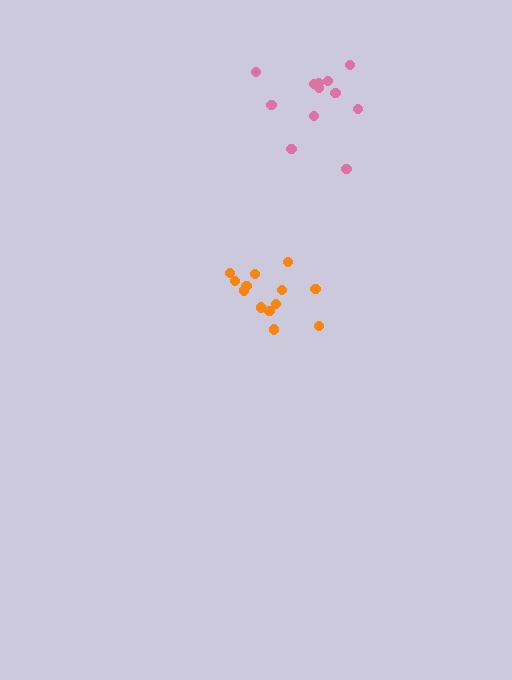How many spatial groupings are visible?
There are 2 spatial groupings.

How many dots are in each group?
Group 1: 13 dots, Group 2: 12 dots (25 total).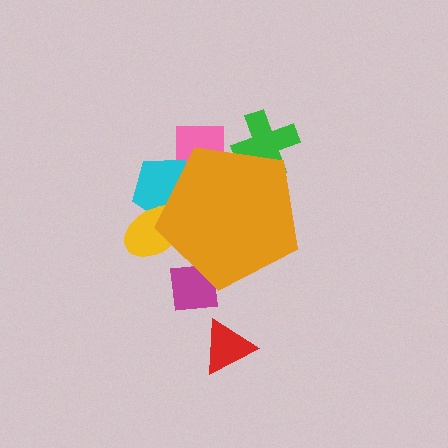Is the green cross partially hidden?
Yes, the green cross is partially hidden behind the orange pentagon.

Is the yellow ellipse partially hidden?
Yes, the yellow ellipse is partially hidden behind the orange pentagon.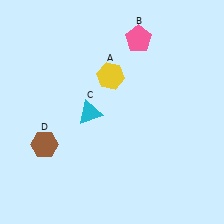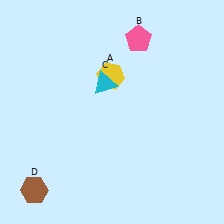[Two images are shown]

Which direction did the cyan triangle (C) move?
The cyan triangle (C) moved up.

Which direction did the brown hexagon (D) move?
The brown hexagon (D) moved down.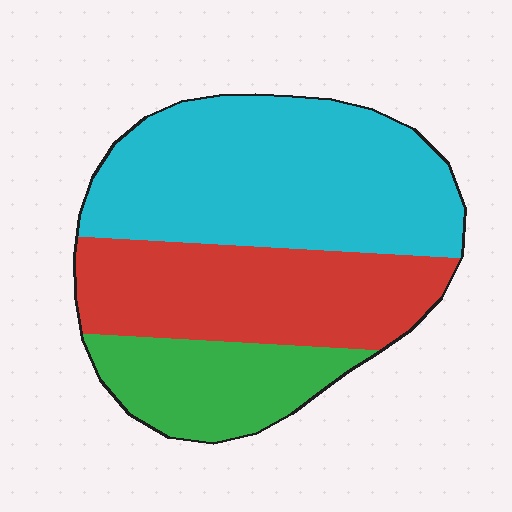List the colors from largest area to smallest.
From largest to smallest: cyan, red, green.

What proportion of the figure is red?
Red takes up about one third (1/3) of the figure.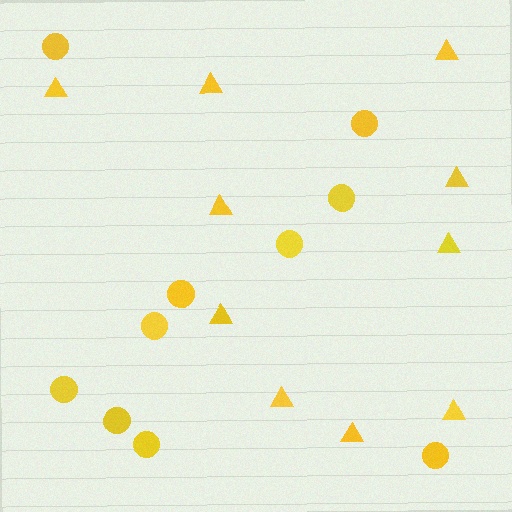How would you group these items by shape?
There are 2 groups: one group of triangles (10) and one group of circles (10).